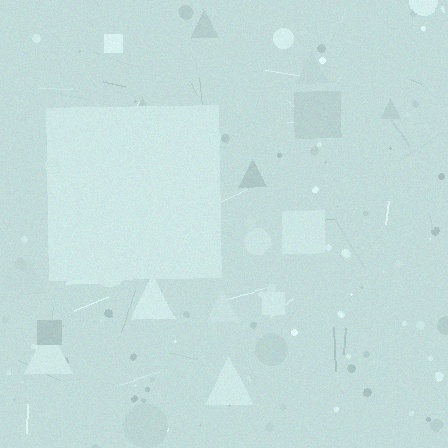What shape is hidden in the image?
A square is hidden in the image.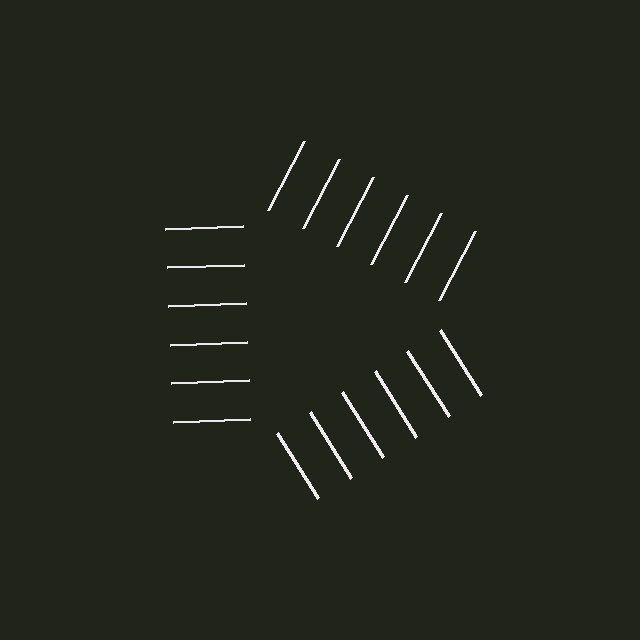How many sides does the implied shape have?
3 sides — the line-ends trace a triangle.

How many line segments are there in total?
18 — 6 along each of the 3 edges.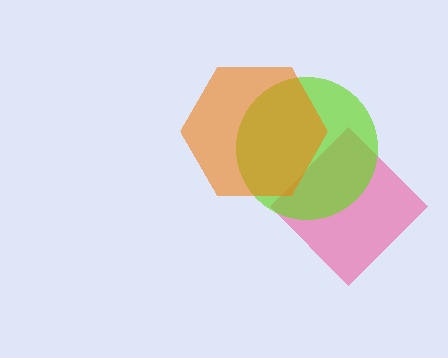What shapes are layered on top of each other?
The layered shapes are: a pink diamond, a lime circle, an orange hexagon.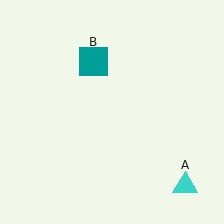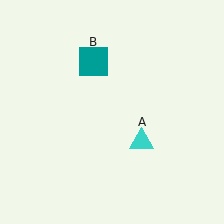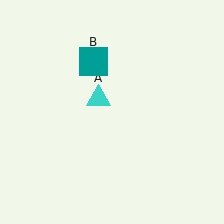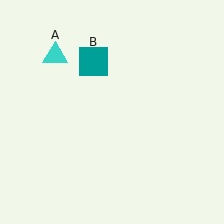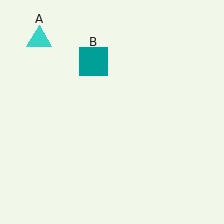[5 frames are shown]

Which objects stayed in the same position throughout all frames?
Teal square (object B) remained stationary.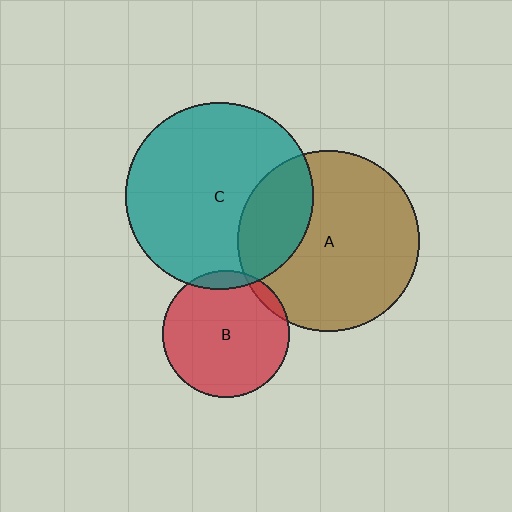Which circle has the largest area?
Circle C (teal).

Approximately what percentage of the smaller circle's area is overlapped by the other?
Approximately 25%.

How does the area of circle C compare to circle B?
Approximately 2.2 times.